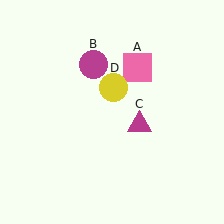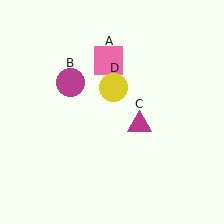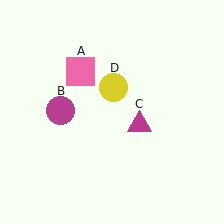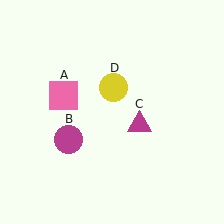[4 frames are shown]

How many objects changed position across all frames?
2 objects changed position: pink square (object A), magenta circle (object B).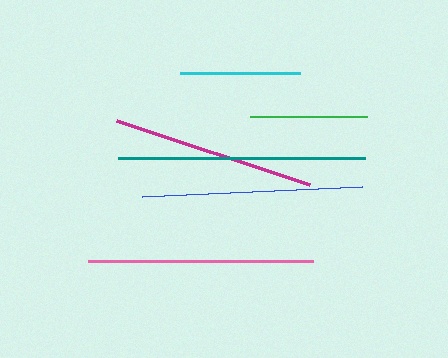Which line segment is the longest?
The teal line is the longest at approximately 247 pixels.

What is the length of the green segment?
The green segment is approximately 116 pixels long.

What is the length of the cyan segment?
The cyan segment is approximately 120 pixels long.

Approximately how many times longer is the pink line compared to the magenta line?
The pink line is approximately 1.1 times the length of the magenta line.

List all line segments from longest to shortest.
From longest to shortest: teal, pink, blue, magenta, cyan, green.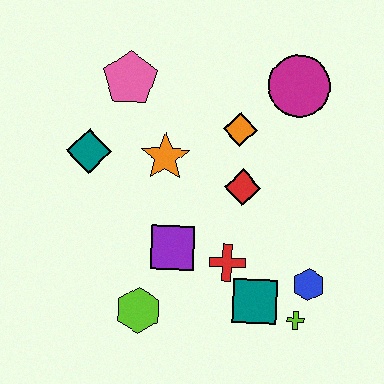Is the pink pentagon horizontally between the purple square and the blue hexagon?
No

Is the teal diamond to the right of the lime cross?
No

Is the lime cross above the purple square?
No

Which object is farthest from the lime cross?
The pink pentagon is farthest from the lime cross.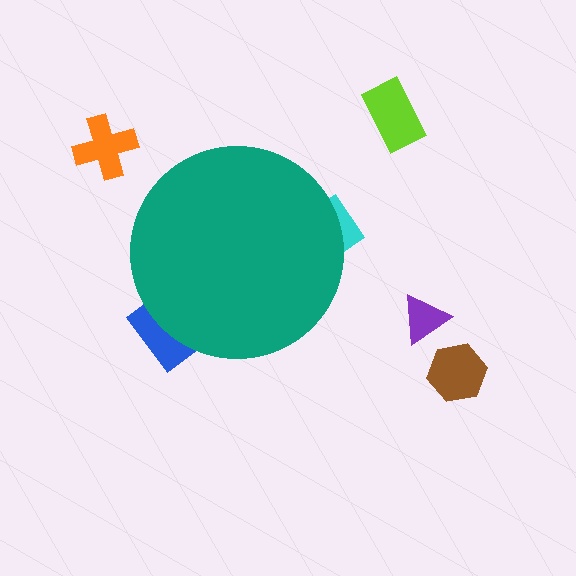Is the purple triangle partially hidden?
No, the purple triangle is fully visible.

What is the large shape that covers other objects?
A teal circle.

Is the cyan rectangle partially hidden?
Yes, the cyan rectangle is partially hidden behind the teal circle.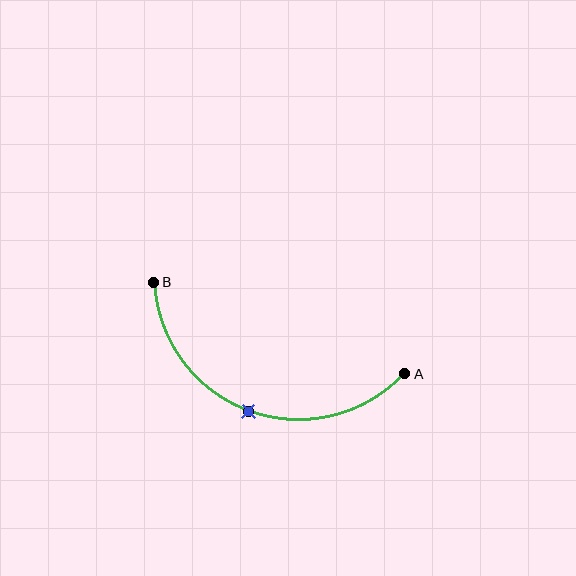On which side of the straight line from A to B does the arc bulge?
The arc bulges below the straight line connecting A and B.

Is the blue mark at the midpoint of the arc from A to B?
Yes. The blue mark lies on the arc at equal arc-length from both A and B — it is the arc midpoint.